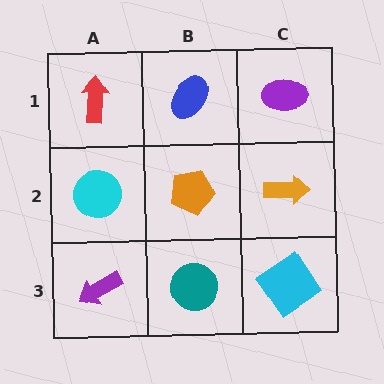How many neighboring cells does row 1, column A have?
2.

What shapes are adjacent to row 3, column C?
An orange arrow (row 2, column C), a teal circle (row 3, column B).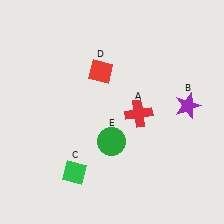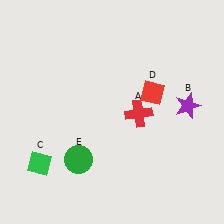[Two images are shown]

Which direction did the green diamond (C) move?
The green diamond (C) moved left.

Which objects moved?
The objects that moved are: the green diamond (C), the red diamond (D), the green circle (E).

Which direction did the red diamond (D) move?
The red diamond (D) moved right.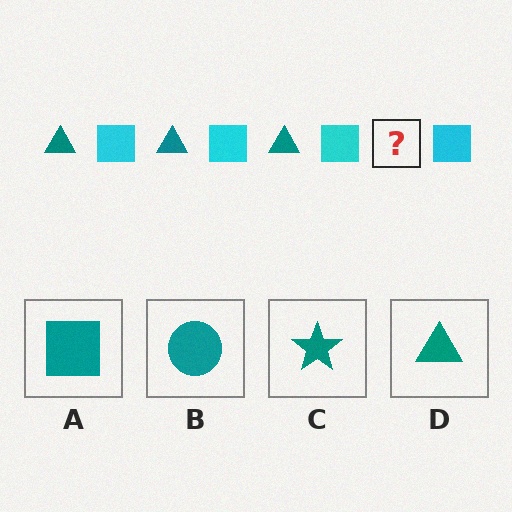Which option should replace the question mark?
Option D.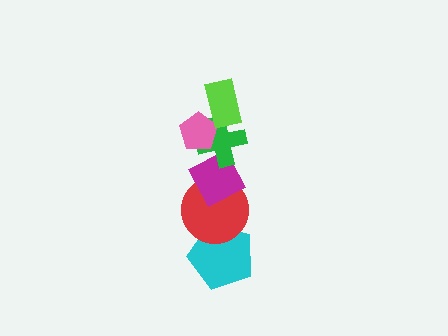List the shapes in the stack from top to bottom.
From top to bottom: the lime rectangle, the pink pentagon, the green cross, the magenta diamond, the red circle, the cyan pentagon.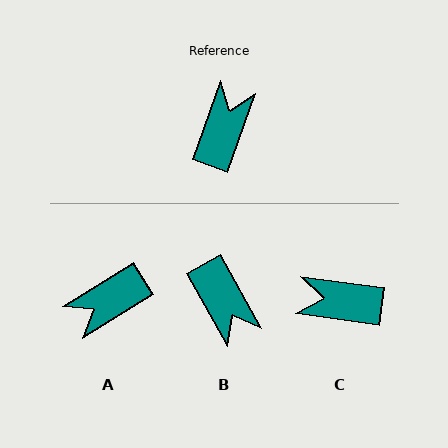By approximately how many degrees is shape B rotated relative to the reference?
Approximately 131 degrees clockwise.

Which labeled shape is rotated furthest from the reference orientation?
A, about 142 degrees away.